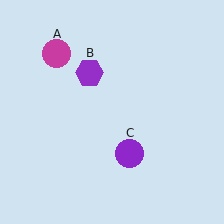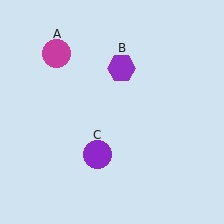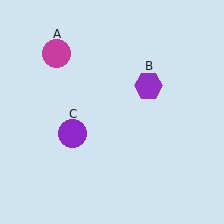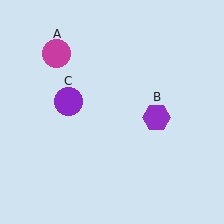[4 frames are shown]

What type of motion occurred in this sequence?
The purple hexagon (object B), purple circle (object C) rotated clockwise around the center of the scene.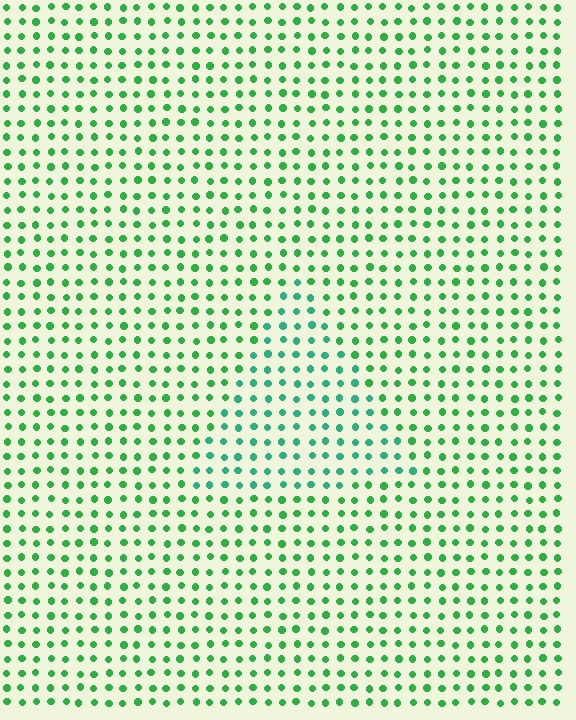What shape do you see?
I see a triangle.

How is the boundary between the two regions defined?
The boundary is defined purely by a slight shift in hue (about 28 degrees). Spacing, size, and orientation are identical on both sides.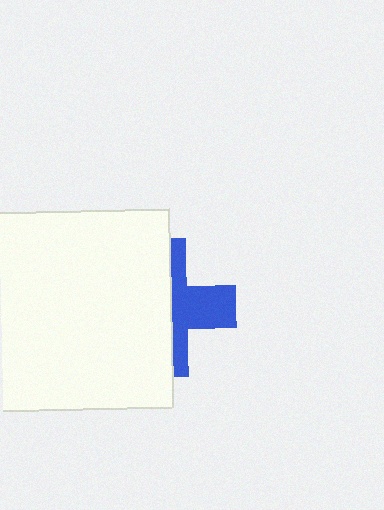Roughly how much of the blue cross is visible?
A small part of it is visible (roughly 41%).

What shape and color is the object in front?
The object in front is a white square.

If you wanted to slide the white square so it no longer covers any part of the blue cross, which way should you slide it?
Slide it left — that is the most direct way to separate the two shapes.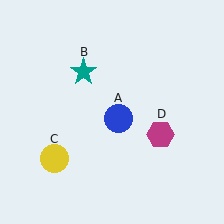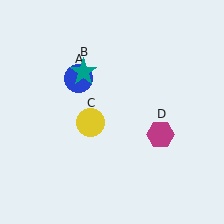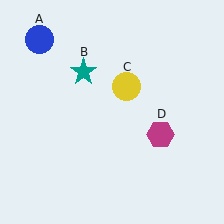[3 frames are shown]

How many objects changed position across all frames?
2 objects changed position: blue circle (object A), yellow circle (object C).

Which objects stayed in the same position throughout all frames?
Teal star (object B) and magenta hexagon (object D) remained stationary.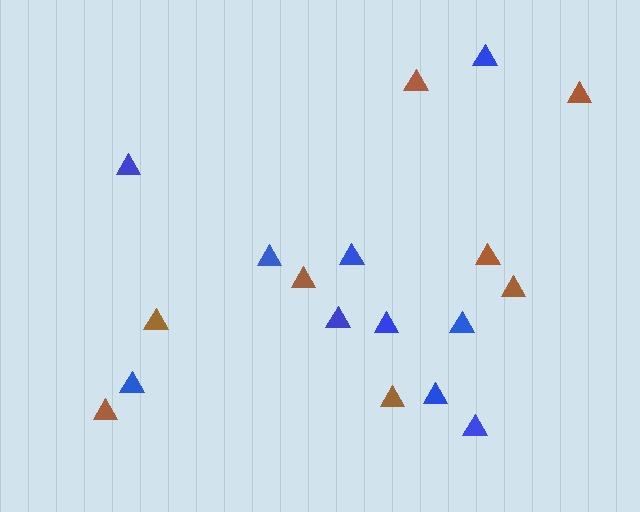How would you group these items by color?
There are 2 groups: one group of brown triangles (8) and one group of blue triangles (10).